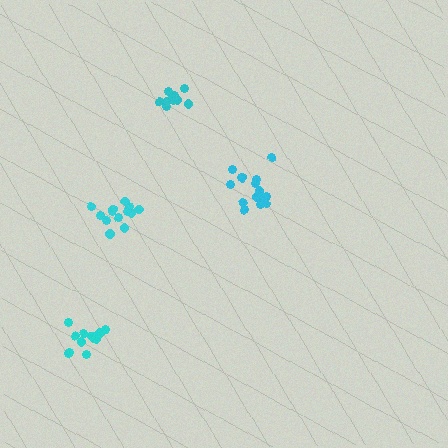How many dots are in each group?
Group 1: 13 dots, Group 2: 15 dots, Group 3: 13 dots, Group 4: 11 dots (52 total).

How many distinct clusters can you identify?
There are 4 distinct clusters.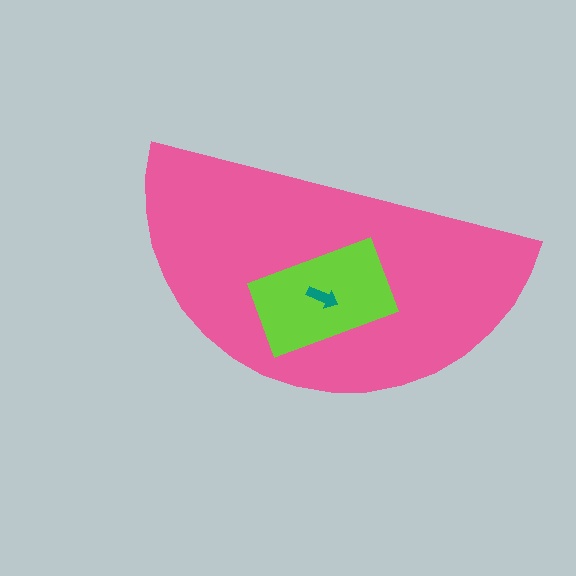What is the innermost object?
The teal arrow.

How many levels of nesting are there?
3.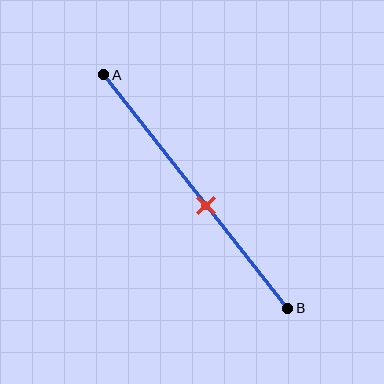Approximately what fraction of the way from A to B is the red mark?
The red mark is approximately 55% of the way from A to B.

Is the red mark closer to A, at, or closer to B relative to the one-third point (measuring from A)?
The red mark is closer to point B than the one-third point of segment AB.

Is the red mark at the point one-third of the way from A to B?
No, the mark is at about 55% from A, not at the 33% one-third point.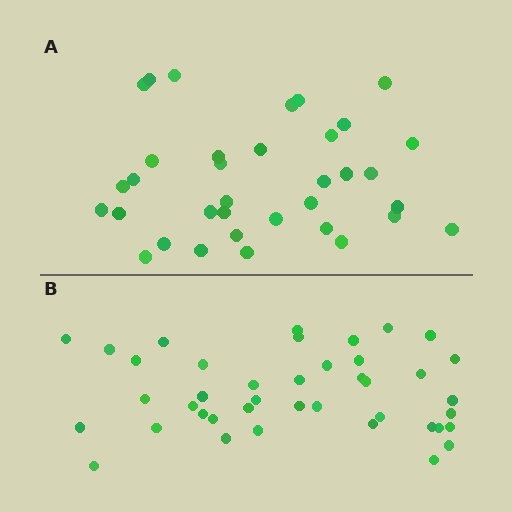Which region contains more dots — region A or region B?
Region B (the bottom region) has more dots.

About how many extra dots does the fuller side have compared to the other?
Region B has about 6 more dots than region A.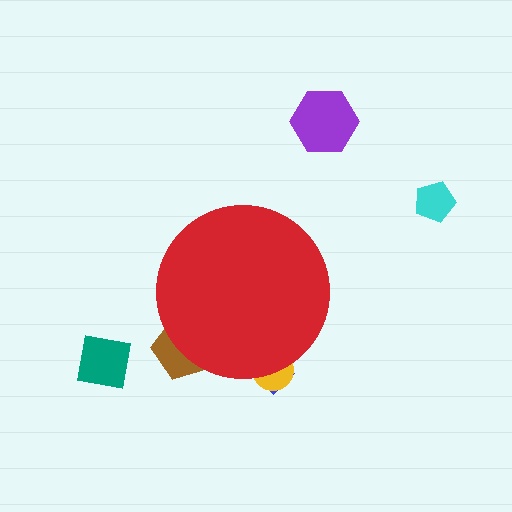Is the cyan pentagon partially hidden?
No, the cyan pentagon is fully visible.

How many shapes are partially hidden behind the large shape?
3 shapes are partially hidden.